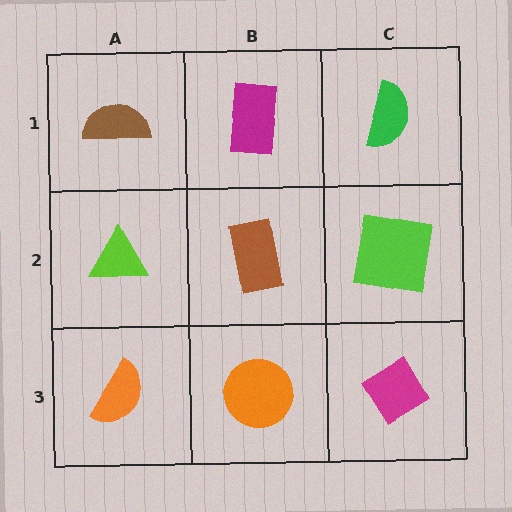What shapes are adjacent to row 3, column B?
A brown rectangle (row 2, column B), an orange semicircle (row 3, column A), a magenta diamond (row 3, column C).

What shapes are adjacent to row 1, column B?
A brown rectangle (row 2, column B), a brown semicircle (row 1, column A), a green semicircle (row 1, column C).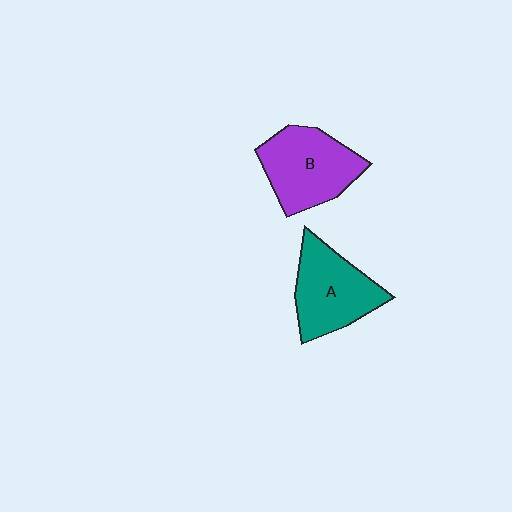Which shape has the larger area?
Shape B (purple).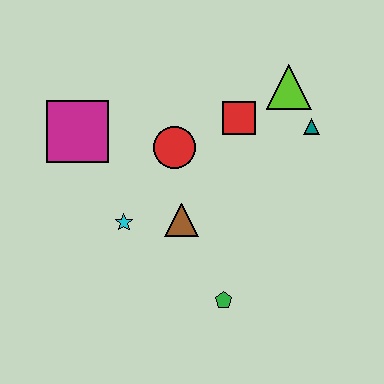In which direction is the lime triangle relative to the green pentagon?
The lime triangle is above the green pentagon.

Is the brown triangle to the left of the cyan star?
No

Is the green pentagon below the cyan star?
Yes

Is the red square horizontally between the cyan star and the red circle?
No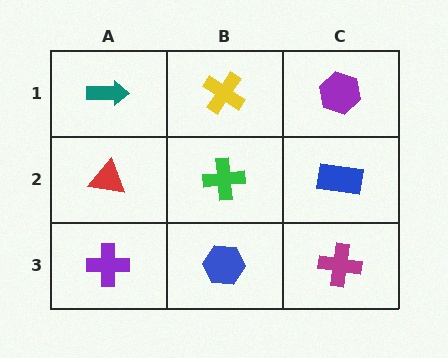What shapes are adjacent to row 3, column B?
A green cross (row 2, column B), a purple cross (row 3, column A), a magenta cross (row 3, column C).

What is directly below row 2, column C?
A magenta cross.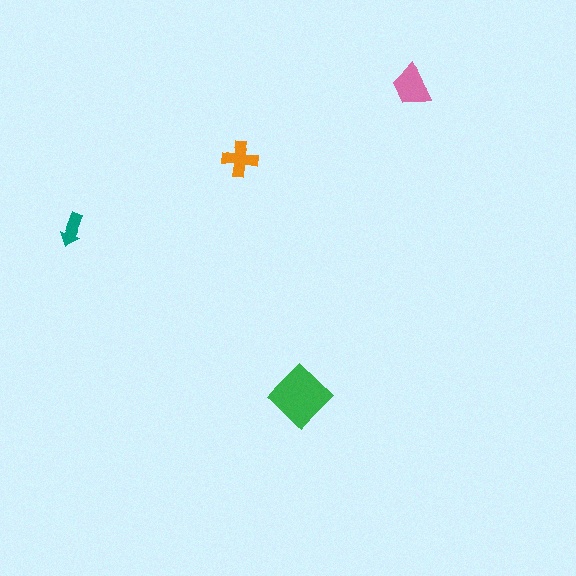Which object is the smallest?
The teal arrow.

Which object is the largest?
The green diamond.